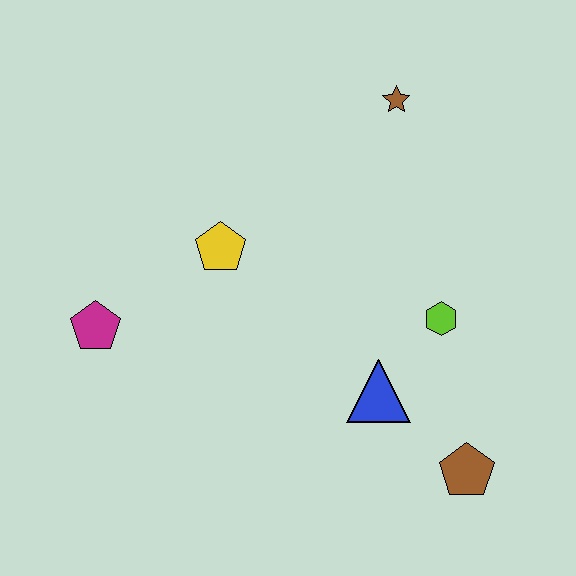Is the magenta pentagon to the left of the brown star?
Yes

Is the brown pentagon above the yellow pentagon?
No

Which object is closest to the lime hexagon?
The blue triangle is closest to the lime hexagon.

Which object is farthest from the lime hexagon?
The magenta pentagon is farthest from the lime hexagon.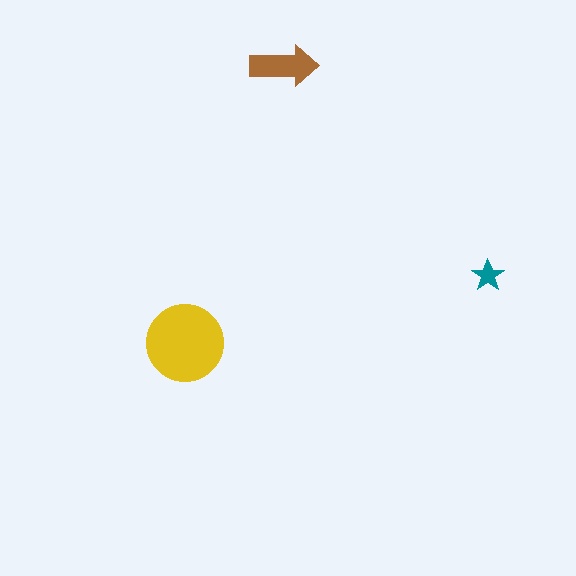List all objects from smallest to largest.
The teal star, the brown arrow, the yellow circle.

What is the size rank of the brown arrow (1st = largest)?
2nd.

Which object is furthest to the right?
The teal star is rightmost.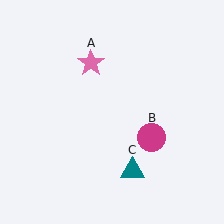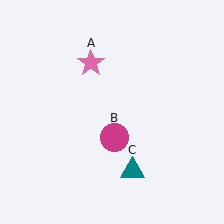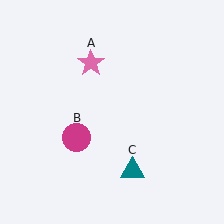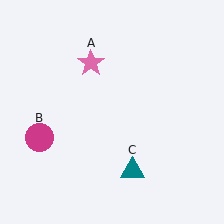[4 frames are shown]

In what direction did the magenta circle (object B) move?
The magenta circle (object B) moved left.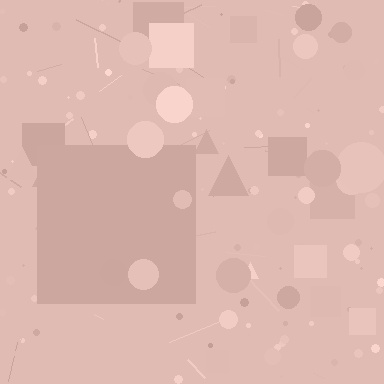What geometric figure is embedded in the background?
A square is embedded in the background.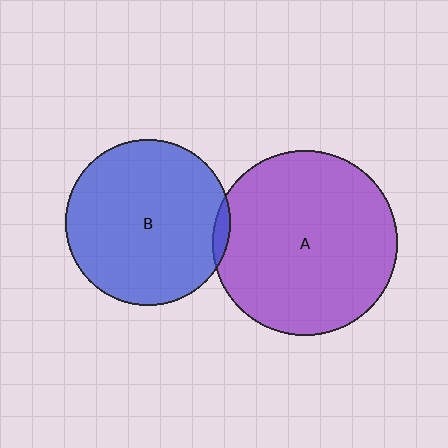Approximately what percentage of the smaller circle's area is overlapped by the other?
Approximately 5%.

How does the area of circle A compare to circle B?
Approximately 1.2 times.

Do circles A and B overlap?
Yes.